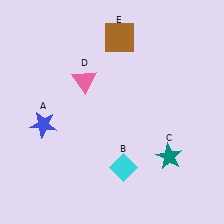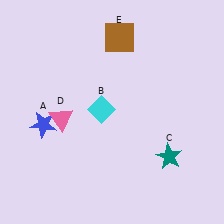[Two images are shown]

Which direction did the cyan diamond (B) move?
The cyan diamond (B) moved up.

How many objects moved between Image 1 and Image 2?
2 objects moved between the two images.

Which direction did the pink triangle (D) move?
The pink triangle (D) moved down.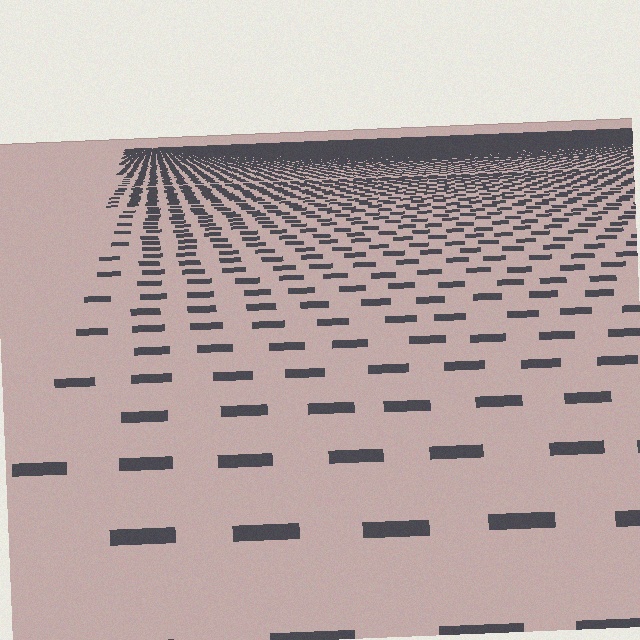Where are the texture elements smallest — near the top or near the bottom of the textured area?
Near the top.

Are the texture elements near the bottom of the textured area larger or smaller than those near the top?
Larger. Near the bottom, elements are closer to the viewer and appear at a bigger on-screen size.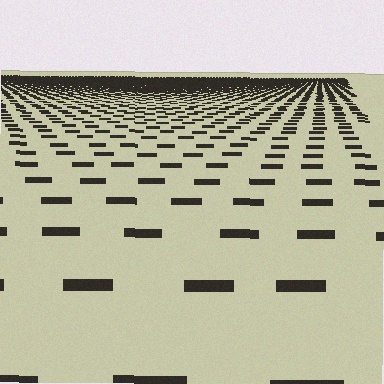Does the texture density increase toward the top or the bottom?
Density increases toward the top.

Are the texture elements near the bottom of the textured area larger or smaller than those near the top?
Larger. Near the bottom, elements are closer to the viewer and appear at a bigger on-screen size.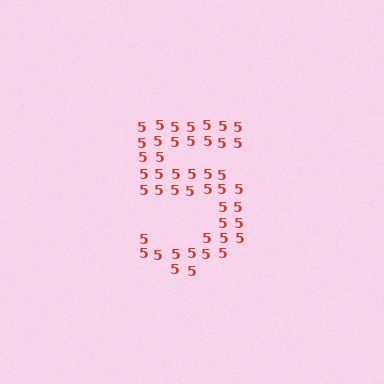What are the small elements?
The small elements are digit 5's.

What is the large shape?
The large shape is the digit 5.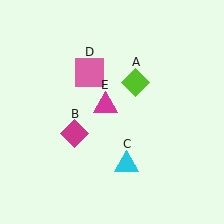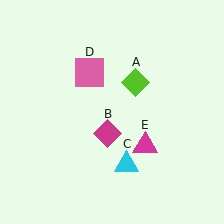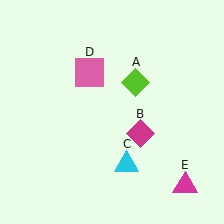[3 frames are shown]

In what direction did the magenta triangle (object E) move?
The magenta triangle (object E) moved down and to the right.